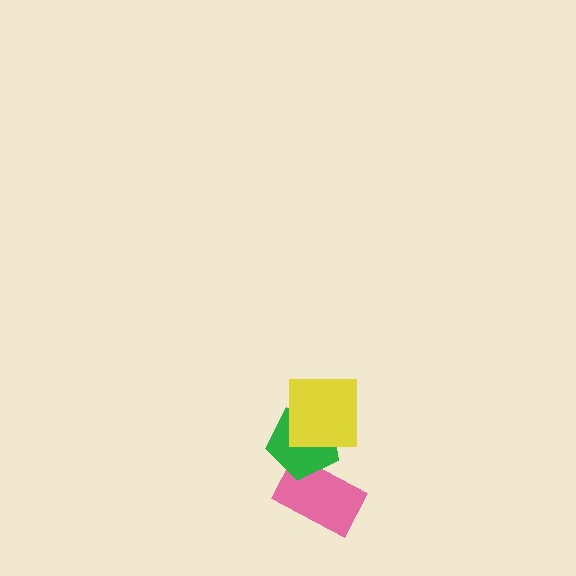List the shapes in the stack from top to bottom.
From top to bottom: the yellow square, the green pentagon, the pink rectangle.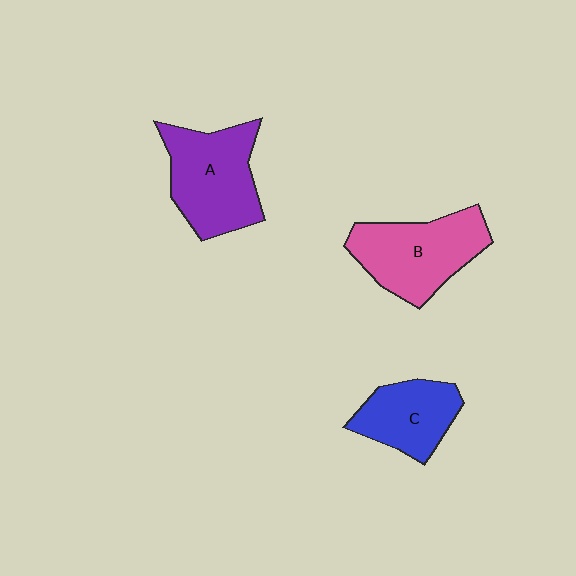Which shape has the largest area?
Shape A (purple).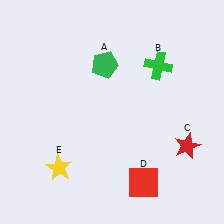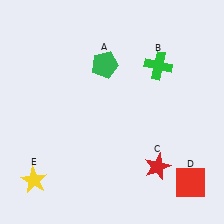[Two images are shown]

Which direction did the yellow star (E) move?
The yellow star (E) moved left.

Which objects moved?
The objects that moved are: the red star (C), the red square (D), the yellow star (E).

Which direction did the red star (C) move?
The red star (C) moved left.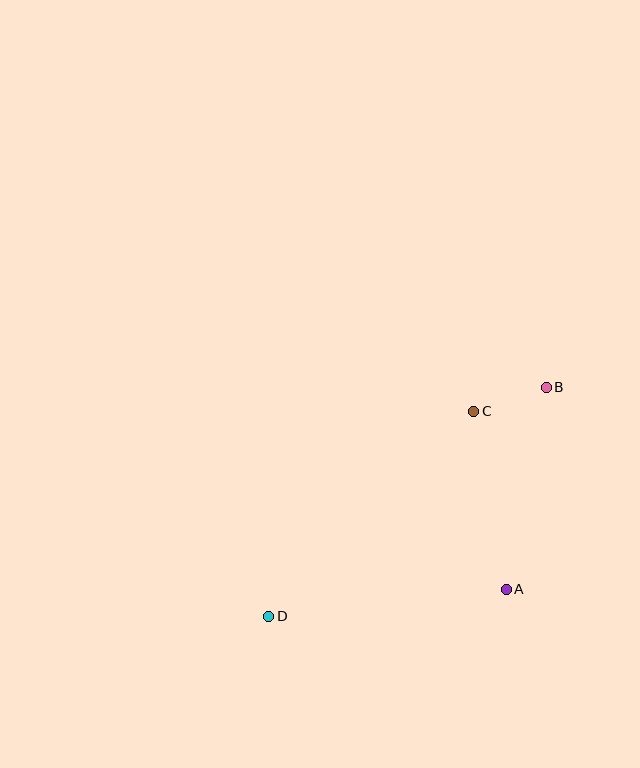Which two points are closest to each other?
Points B and C are closest to each other.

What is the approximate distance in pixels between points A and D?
The distance between A and D is approximately 239 pixels.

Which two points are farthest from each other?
Points B and D are farthest from each other.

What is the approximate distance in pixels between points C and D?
The distance between C and D is approximately 290 pixels.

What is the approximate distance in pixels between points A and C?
The distance between A and C is approximately 181 pixels.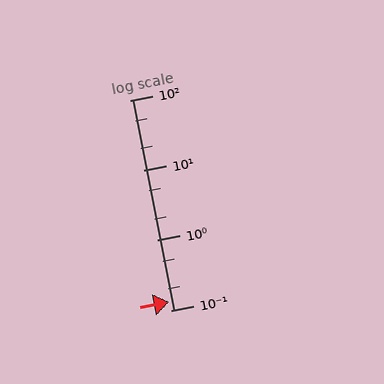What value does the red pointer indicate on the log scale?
The pointer indicates approximately 0.13.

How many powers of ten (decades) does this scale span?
The scale spans 3 decades, from 0.1 to 100.